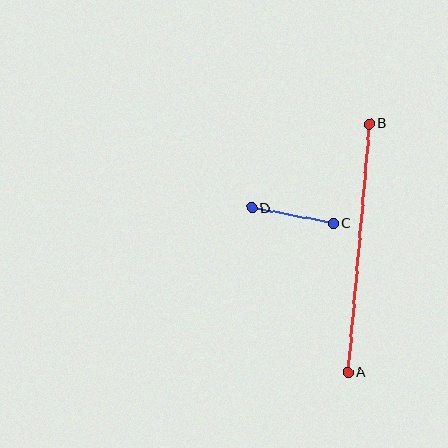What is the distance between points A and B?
The distance is approximately 250 pixels.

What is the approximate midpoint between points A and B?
The midpoint is at approximately (359, 248) pixels.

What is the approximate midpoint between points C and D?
The midpoint is at approximately (293, 216) pixels.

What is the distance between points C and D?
The distance is approximately 83 pixels.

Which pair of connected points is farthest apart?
Points A and B are farthest apart.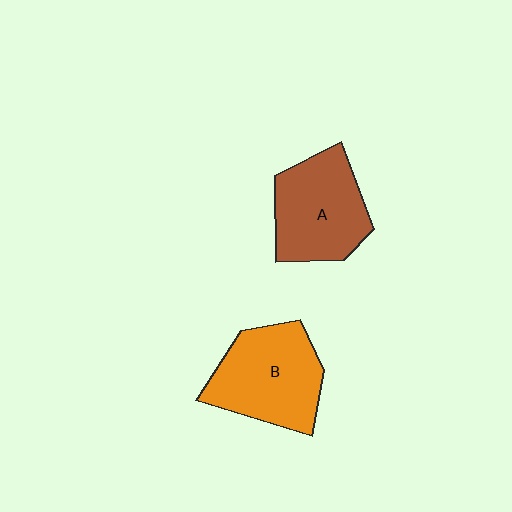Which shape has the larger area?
Shape B (orange).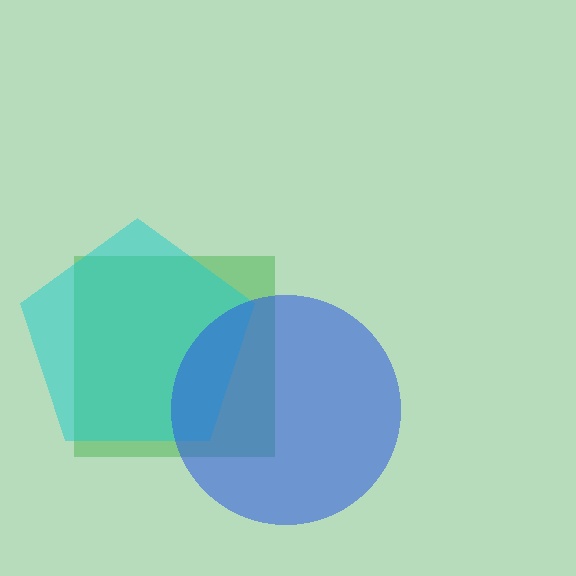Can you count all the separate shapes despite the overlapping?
Yes, there are 3 separate shapes.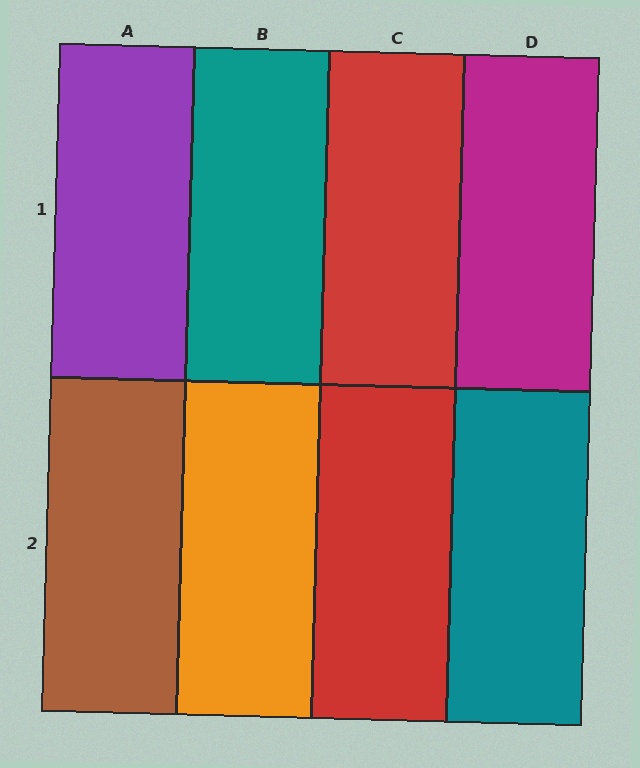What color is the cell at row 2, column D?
Teal.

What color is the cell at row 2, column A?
Brown.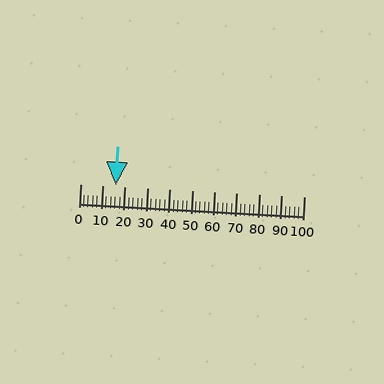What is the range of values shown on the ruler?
The ruler shows values from 0 to 100.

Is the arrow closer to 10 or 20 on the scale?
The arrow is closer to 20.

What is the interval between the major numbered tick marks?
The major tick marks are spaced 10 units apart.